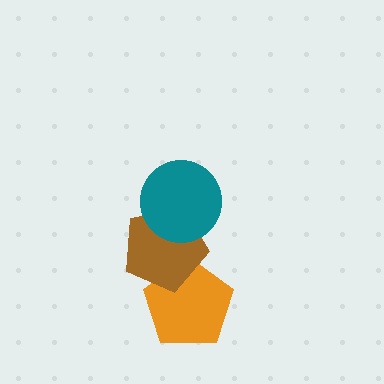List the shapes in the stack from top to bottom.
From top to bottom: the teal circle, the brown pentagon, the orange pentagon.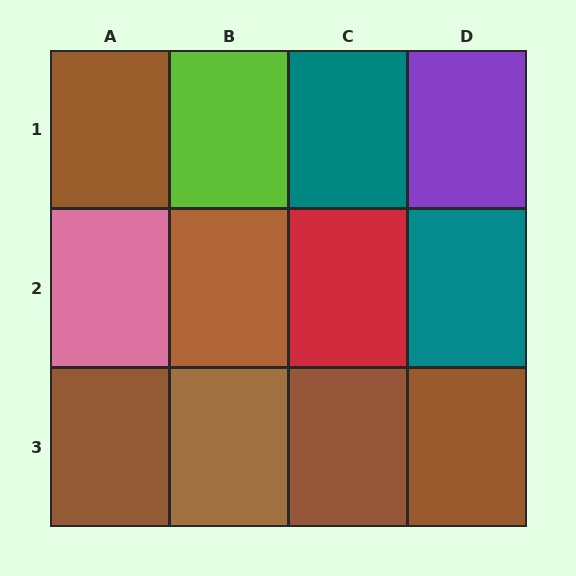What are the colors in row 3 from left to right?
Brown, brown, brown, brown.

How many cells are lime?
1 cell is lime.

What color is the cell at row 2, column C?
Red.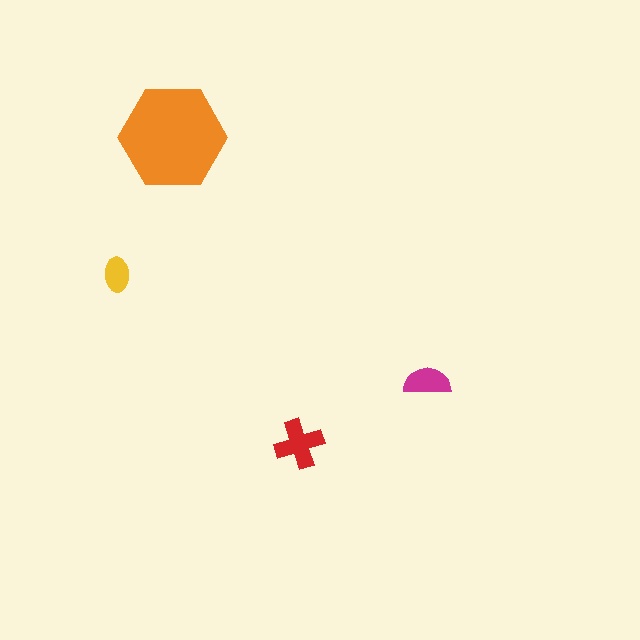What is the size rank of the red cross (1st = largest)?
2nd.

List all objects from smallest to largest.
The yellow ellipse, the magenta semicircle, the red cross, the orange hexagon.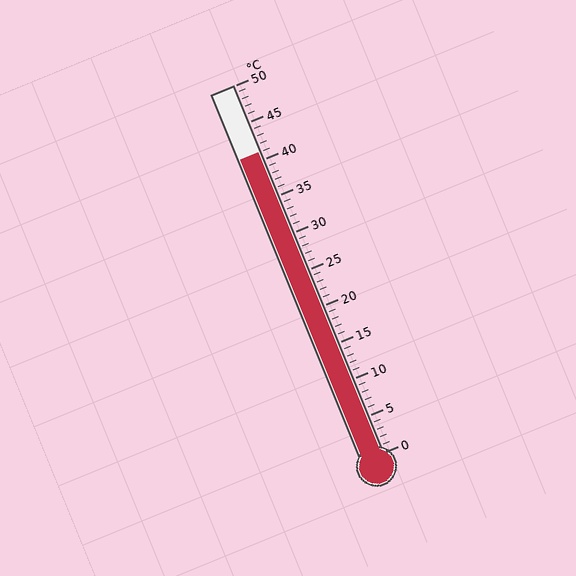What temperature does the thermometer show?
The thermometer shows approximately 41°C.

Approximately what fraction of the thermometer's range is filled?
The thermometer is filled to approximately 80% of its range.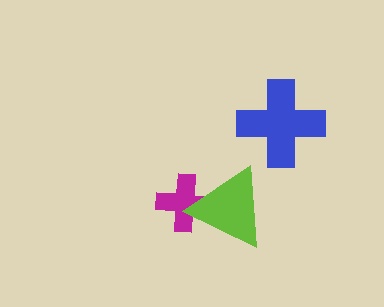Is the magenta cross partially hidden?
Yes, it is partially covered by another shape.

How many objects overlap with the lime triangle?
1 object overlaps with the lime triangle.